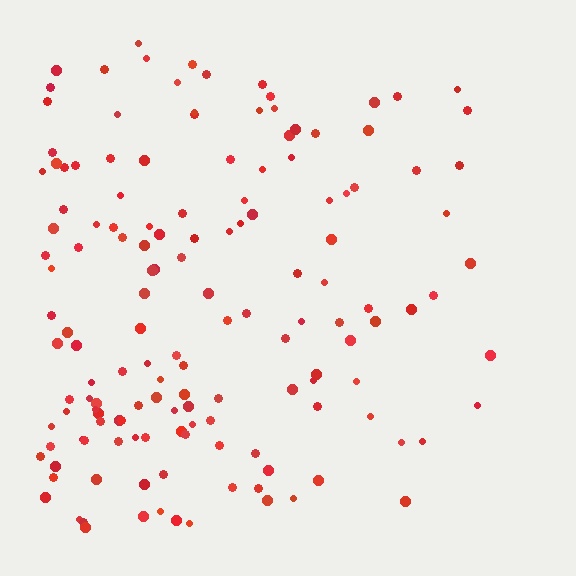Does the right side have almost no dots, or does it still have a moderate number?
Still a moderate number, just noticeably fewer than the left.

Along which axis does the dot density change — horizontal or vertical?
Horizontal.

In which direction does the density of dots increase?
From right to left, with the left side densest.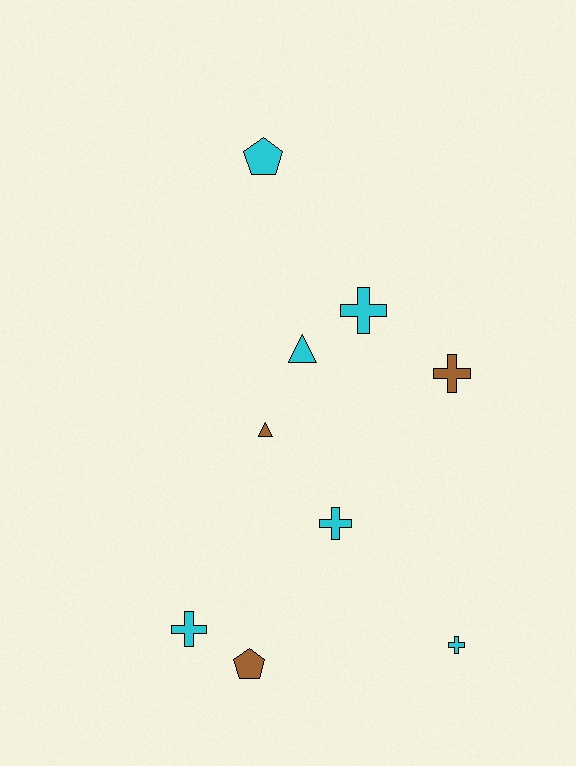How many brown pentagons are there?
There is 1 brown pentagon.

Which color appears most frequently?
Cyan, with 6 objects.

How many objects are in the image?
There are 9 objects.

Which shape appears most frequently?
Cross, with 5 objects.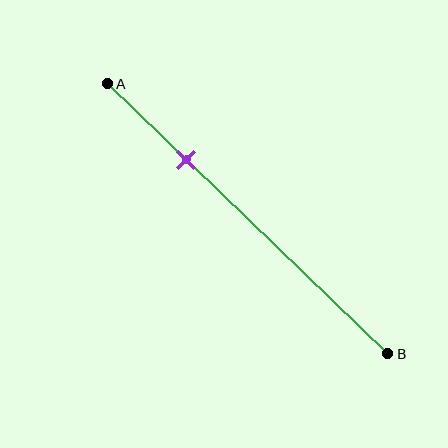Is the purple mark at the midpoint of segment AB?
No, the mark is at about 30% from A, not at the 50% midpoint.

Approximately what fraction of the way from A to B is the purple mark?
The purple mark is approximately 30% of the way from A to B.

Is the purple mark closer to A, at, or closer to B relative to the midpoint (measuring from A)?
The purple mark is closer to point A than the midpoint of segment AB.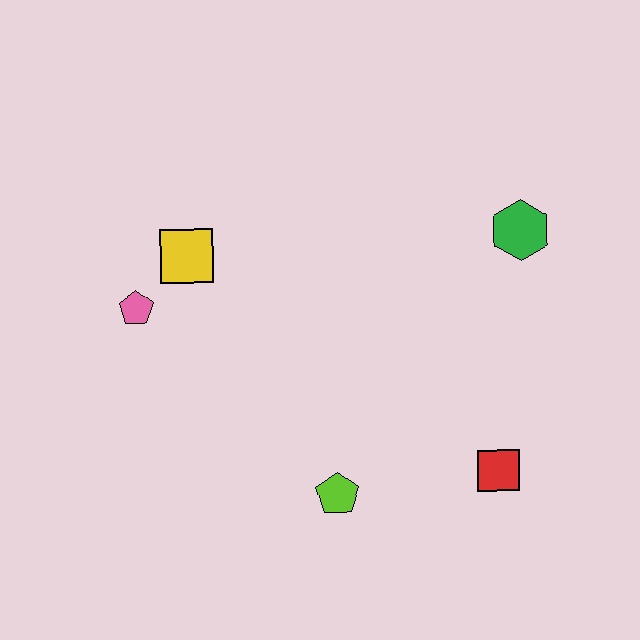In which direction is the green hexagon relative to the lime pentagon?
The green hexagon is above the lime pentagon.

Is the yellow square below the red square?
No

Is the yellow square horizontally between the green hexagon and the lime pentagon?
No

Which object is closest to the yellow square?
The pink pentagon is closest to the yellow square.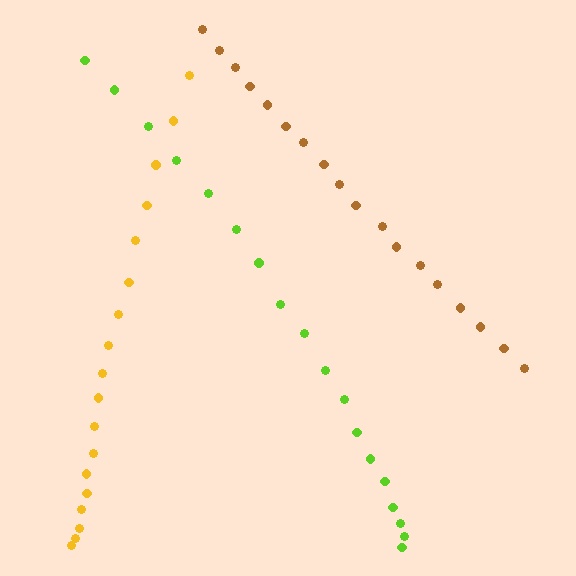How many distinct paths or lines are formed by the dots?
There are 3 distinct paths.